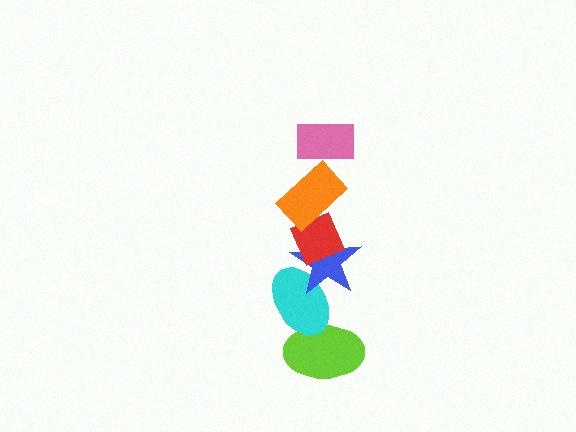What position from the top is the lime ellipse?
The lime ellipse is 6th from the top.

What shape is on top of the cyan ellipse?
The blue star is on top of the cyan ellipse.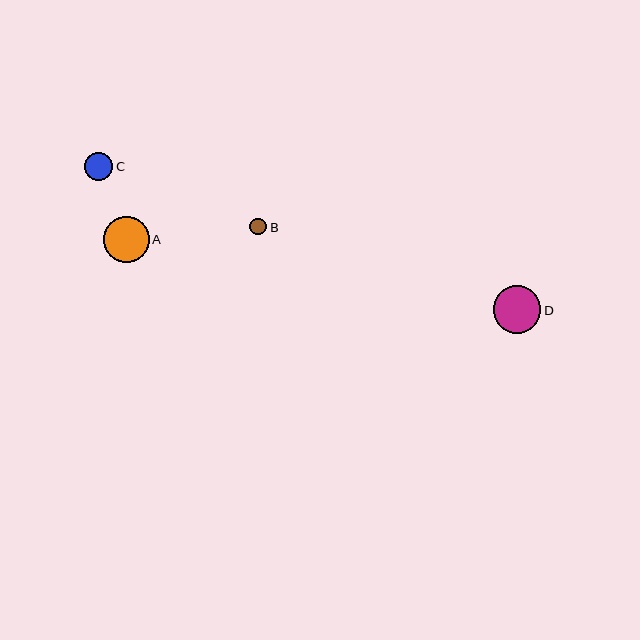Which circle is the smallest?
Circle B is the smallest with a size of approximately 17 pixels.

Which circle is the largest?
Circle D is the largest with a size of approximately 48 pixels.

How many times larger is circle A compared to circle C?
Circle A is approximately 1.6 times the size of circle C.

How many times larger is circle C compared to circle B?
Circle C is approximately 1.7 times the size of circle B.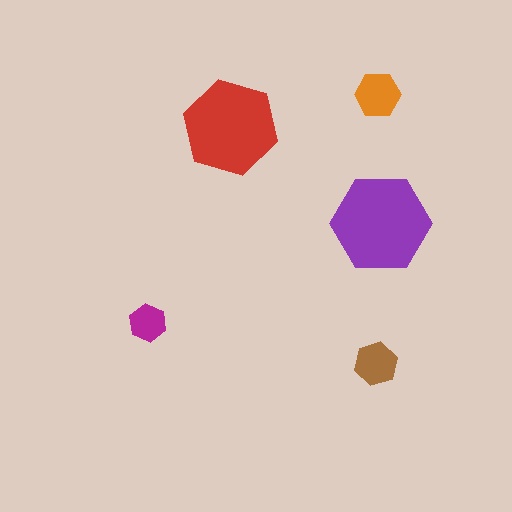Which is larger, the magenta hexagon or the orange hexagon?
The orange one.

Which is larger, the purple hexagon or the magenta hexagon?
The purple one.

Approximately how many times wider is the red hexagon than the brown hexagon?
About 2 times wider.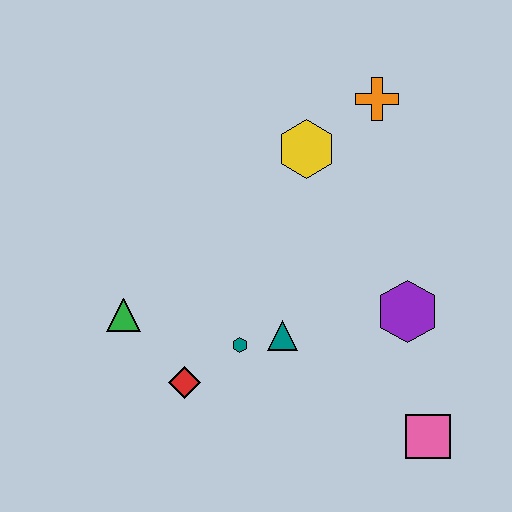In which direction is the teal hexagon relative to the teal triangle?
The teal hexagon is to the left of the teal triangle.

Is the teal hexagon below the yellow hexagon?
Yes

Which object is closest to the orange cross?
The yellow hexagon is closest to the orange cross.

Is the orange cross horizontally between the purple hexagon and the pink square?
No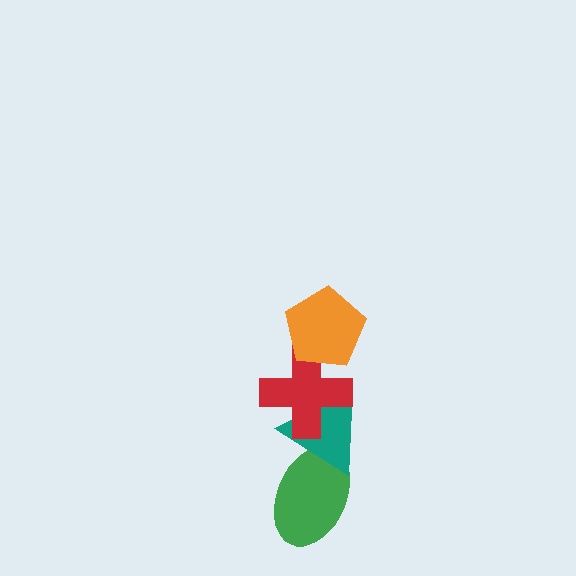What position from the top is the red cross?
The red cross is 2nd from the top.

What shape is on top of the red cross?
The orange pentagon is on top of the red cross.